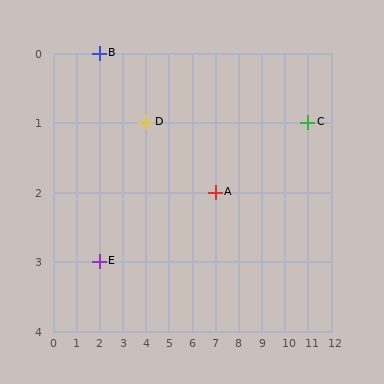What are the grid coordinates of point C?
Point C is at grid coordinates (11, 1).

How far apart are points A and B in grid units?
Points A and B are 5 columns and 2 rows apart (about 5.4 grid units diagonally).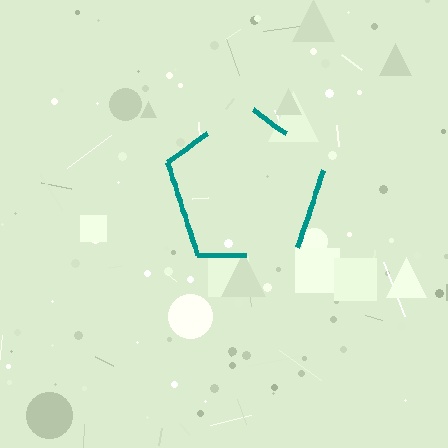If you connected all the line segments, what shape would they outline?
They would outline a pentagon.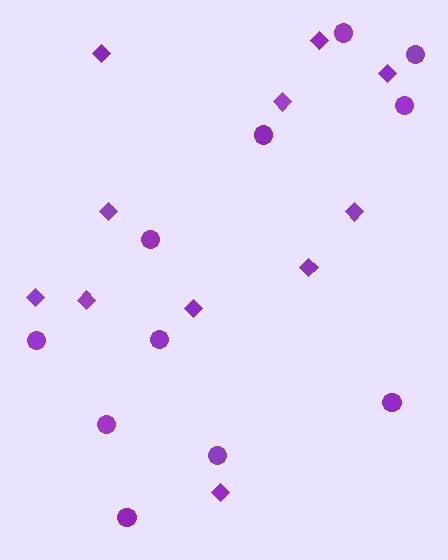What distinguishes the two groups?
There are 2 groups: one group of circles (11) and one group of diamonds (11).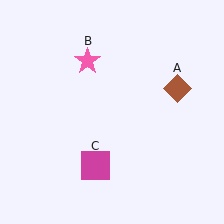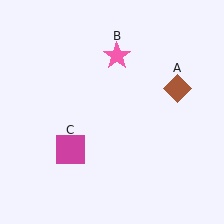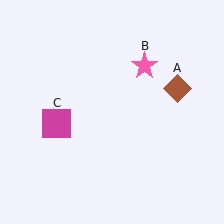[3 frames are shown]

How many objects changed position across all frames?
2 objects changed position: pink star (object B), magenta square (object C).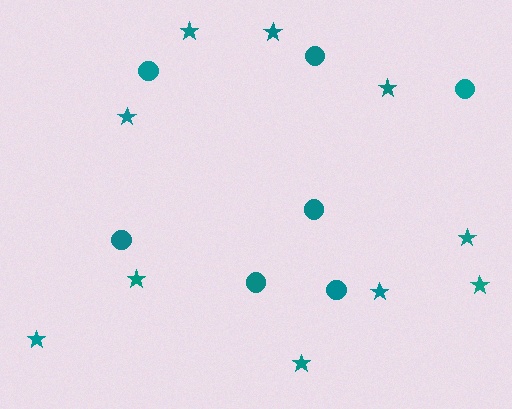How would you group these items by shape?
There are 2 groups: one group of stars (10) and one group of circles (7).